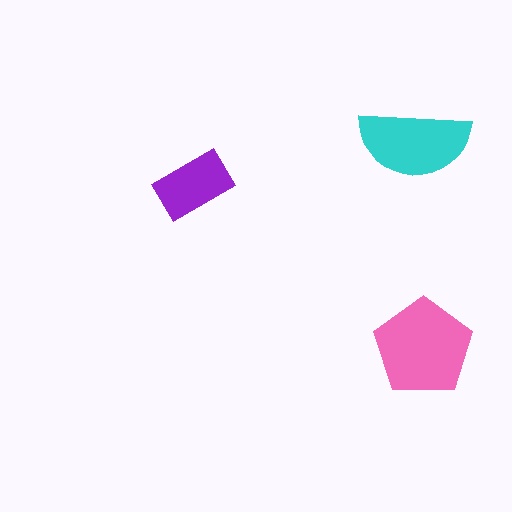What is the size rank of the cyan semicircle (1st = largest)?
2nd.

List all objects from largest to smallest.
The pink pentagon, the cyan semicircle, the purple rectangle.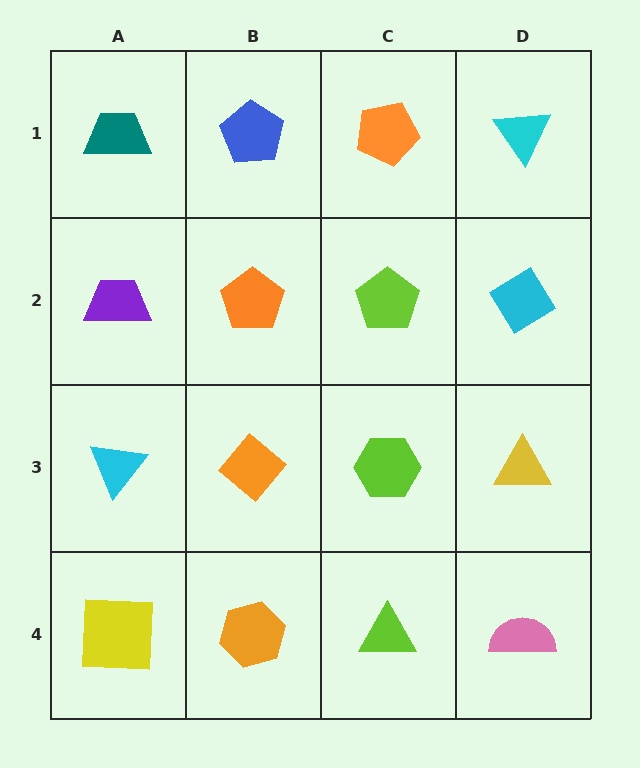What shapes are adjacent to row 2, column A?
A teal trapezoid (row 1, column A), a cyan triangle (row 3, column A), an orange pentagon (row 2, column B).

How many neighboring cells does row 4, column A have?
2.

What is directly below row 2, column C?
A lime hexagon.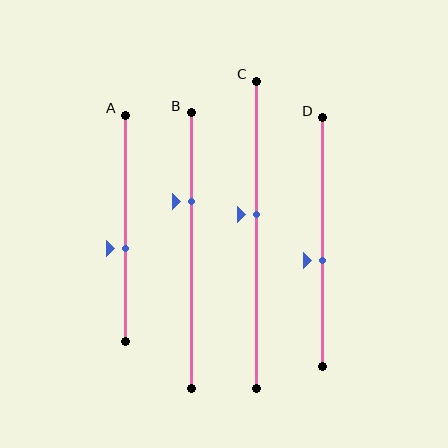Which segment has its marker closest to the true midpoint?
Segment C has its marker closest to the true midpoint.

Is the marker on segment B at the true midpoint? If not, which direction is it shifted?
No, the marker on segment B is shifted upward by about 18% of the segment length.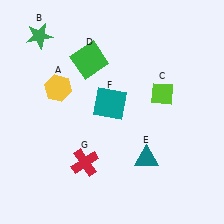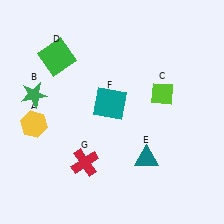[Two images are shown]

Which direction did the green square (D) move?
The green square (D) moved left.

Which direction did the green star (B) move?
The green star (B) moved down.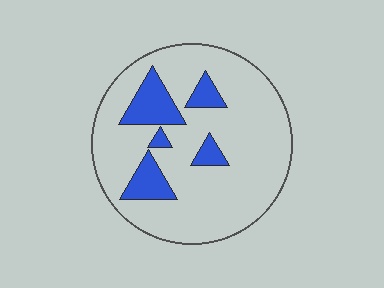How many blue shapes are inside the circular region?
5.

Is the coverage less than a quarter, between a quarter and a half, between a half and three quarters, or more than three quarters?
Less than a quarter.